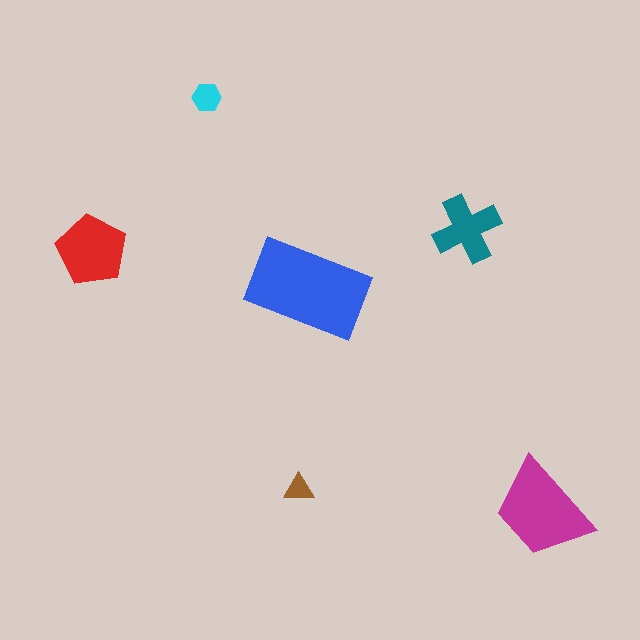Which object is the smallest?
The brown triangle.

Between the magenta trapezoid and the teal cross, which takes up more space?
The magenta trapezoid.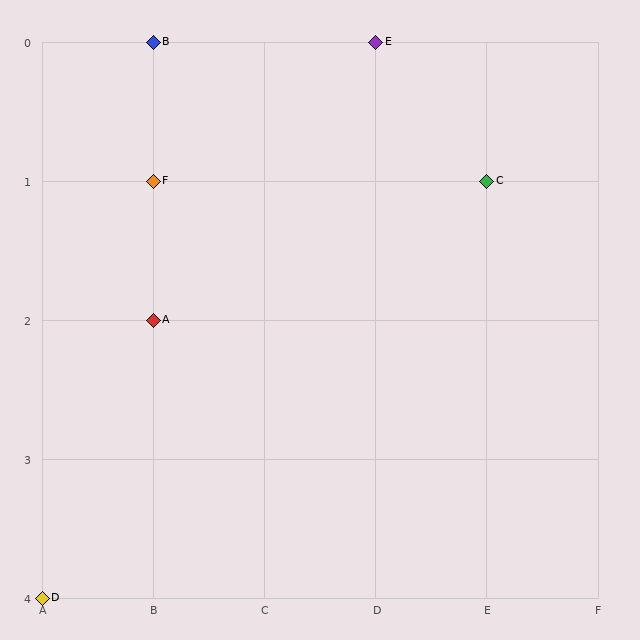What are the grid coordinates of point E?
Point E is at grid coordinates (D, 0).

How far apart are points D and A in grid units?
Points D and A are 1 column and 2 rows apart (about 2.2 grid units diagonally).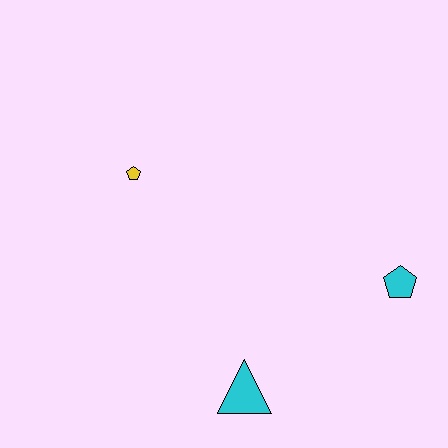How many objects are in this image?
There are 3 objects.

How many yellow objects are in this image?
There is 1 yellow object.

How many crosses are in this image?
There are no crosses.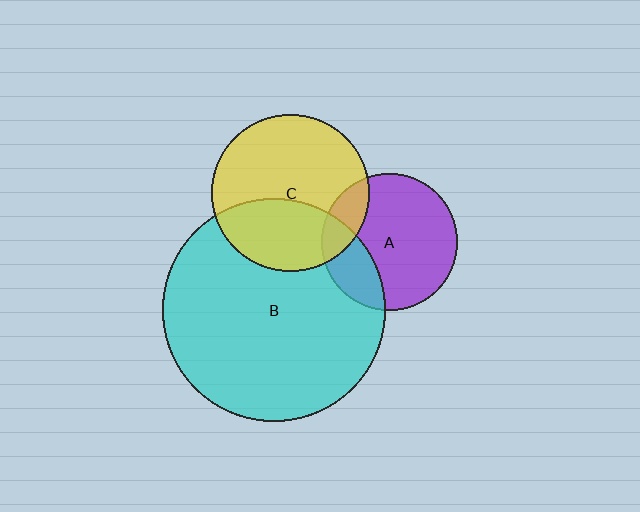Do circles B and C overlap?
Yes.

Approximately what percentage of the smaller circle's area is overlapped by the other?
Approximately 40%.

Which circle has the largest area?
Circle B (cyan).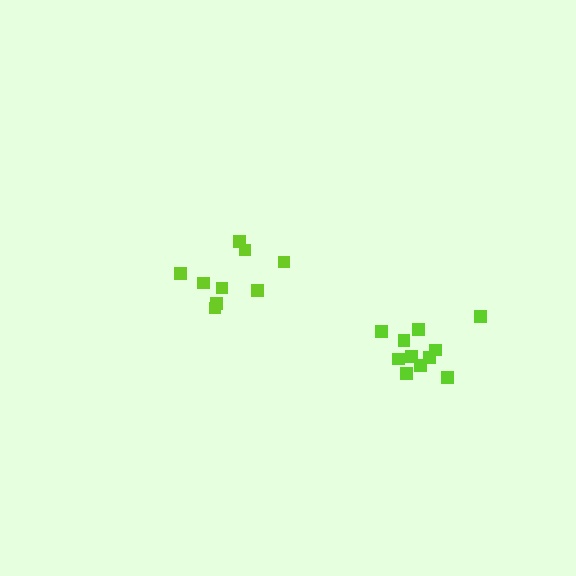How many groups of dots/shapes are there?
There are 2 groups.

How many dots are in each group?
Group 1: 9 dots, Group 2: 11 dots (20 total).